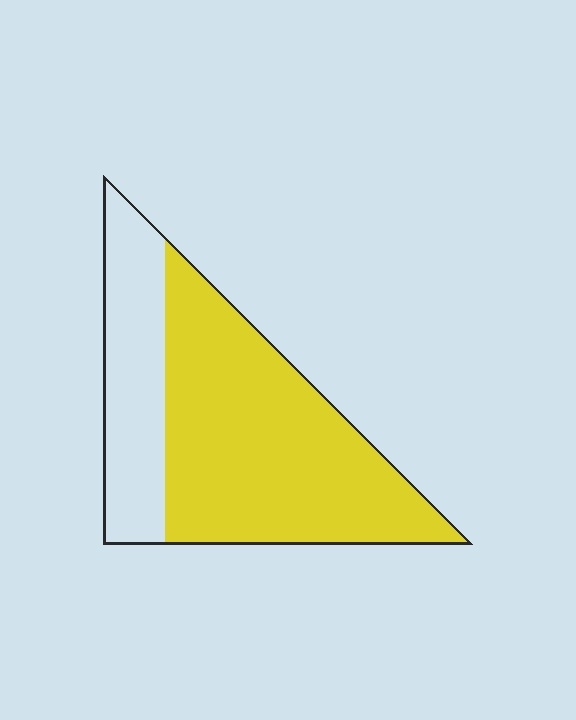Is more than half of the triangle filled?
Yes.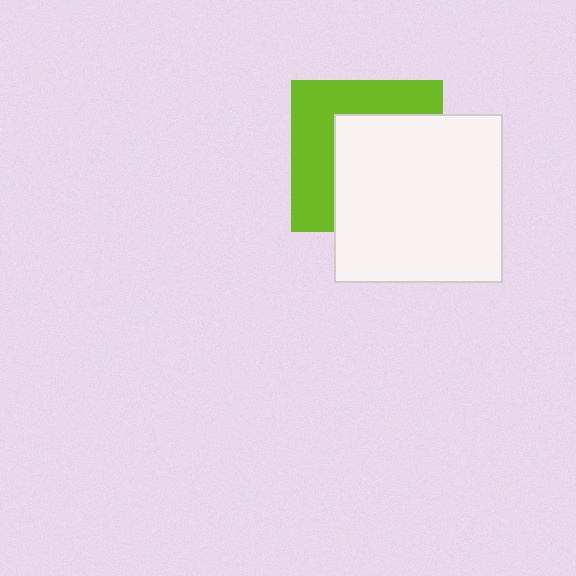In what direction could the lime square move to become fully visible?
The lime square could move toward the upper-left. That would shift it out from behind the white square entirely.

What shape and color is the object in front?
The object in front is a white square.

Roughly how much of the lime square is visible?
A small part of it is visible (roughly 44%).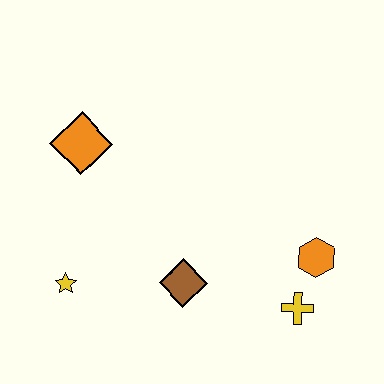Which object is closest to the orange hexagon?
The yellow cross is closest to the orange hexagon.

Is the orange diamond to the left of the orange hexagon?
Yes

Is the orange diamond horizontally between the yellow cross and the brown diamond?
No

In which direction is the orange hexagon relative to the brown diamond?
The orange hexagon is to the right of the brown diamond.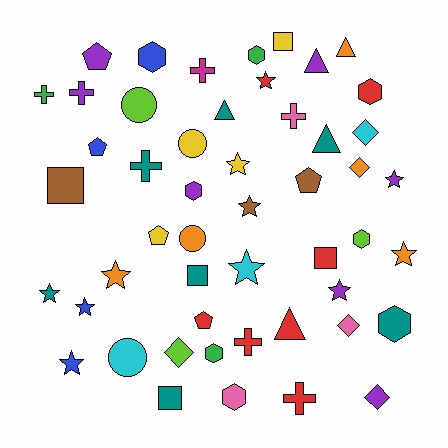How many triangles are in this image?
There are 5 triangles.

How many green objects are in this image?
There are 3 green objects.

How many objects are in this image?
There are 50 objects.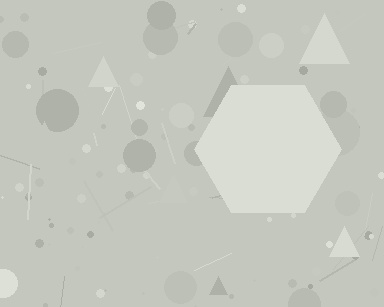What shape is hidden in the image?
A hexagon is hidden in the image.